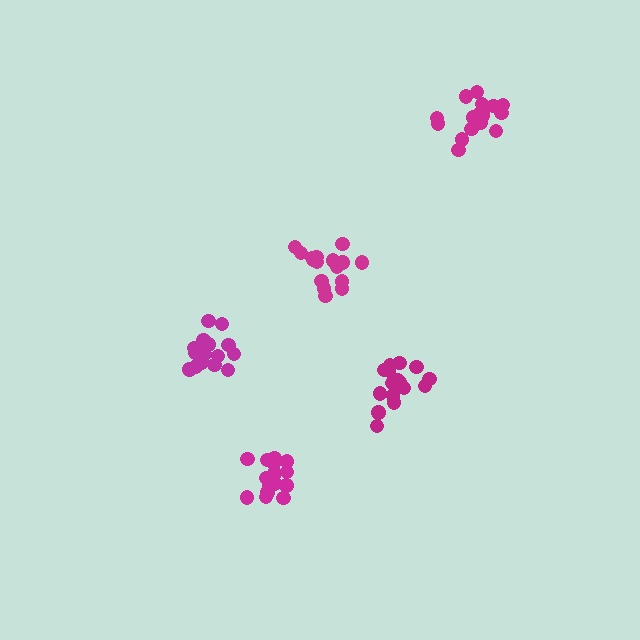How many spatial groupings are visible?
There are 5 spatial groupings.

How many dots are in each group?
Group 1: 18 dots, Group 2: 15 dots, Group 3: 17 dots, Group 4: 16 dots, Group 5: 17 dots (83 total).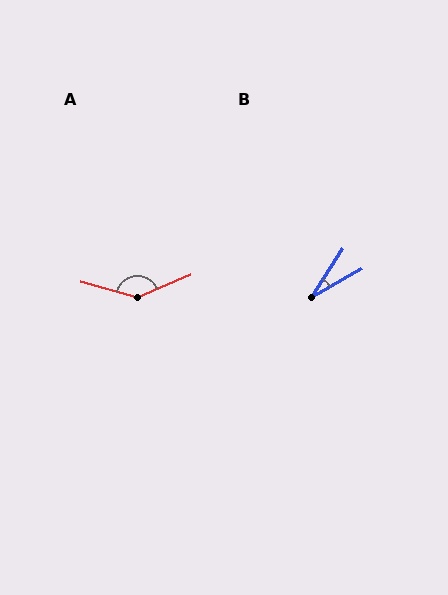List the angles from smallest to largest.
B (27°), A (141°).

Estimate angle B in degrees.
Approximately 27 degrees.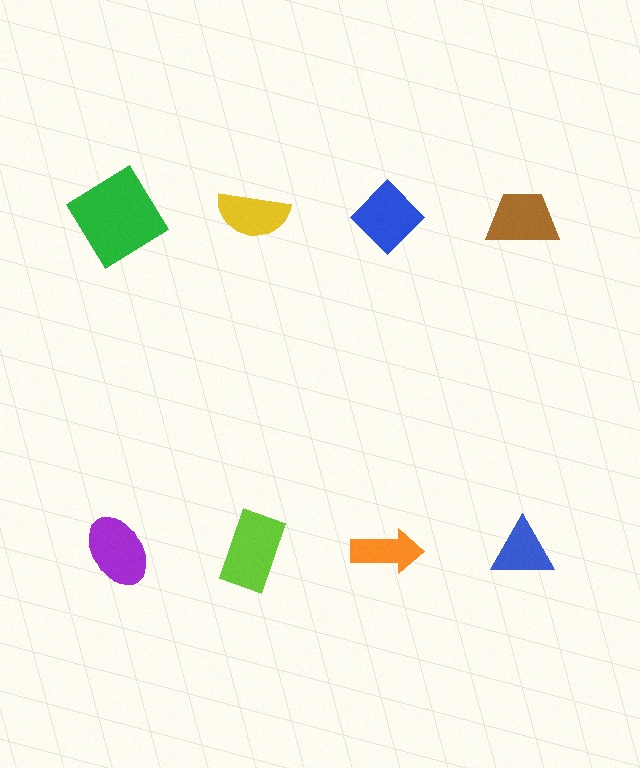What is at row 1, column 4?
A brown trapezoid.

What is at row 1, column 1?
A green diamond.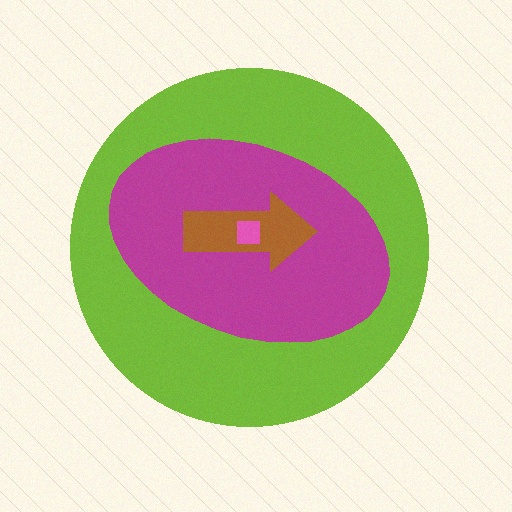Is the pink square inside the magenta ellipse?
Yes.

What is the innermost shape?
The pink square.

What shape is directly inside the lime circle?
The magenta ellipse.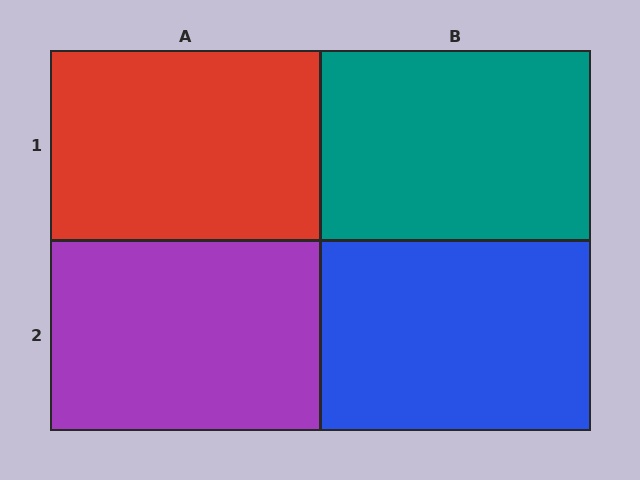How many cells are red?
1 cell is red.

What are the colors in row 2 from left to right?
Purple, blue.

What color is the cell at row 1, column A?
Red.